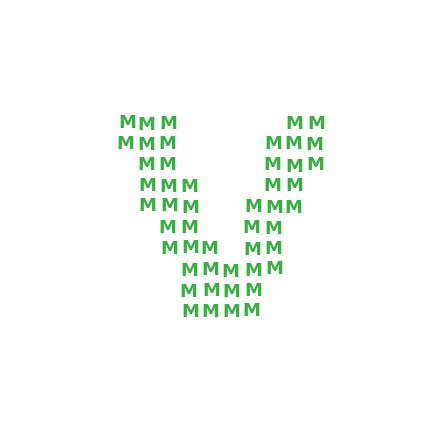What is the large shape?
The large shape is the letter V.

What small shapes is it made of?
It is made of small letter M's.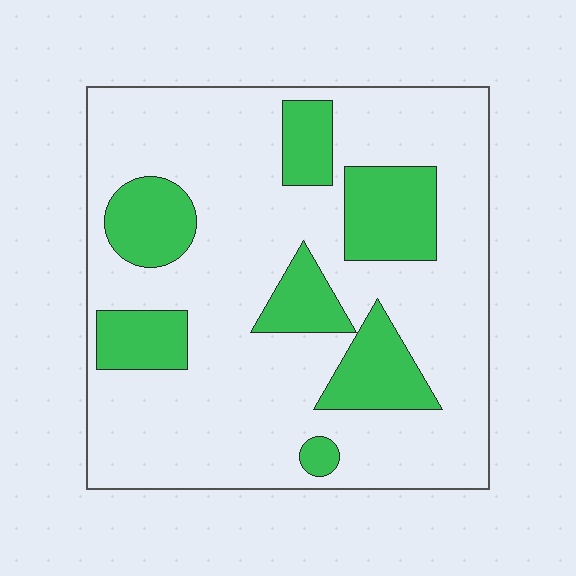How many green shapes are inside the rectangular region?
7.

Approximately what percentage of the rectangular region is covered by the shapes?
Approximately 25%.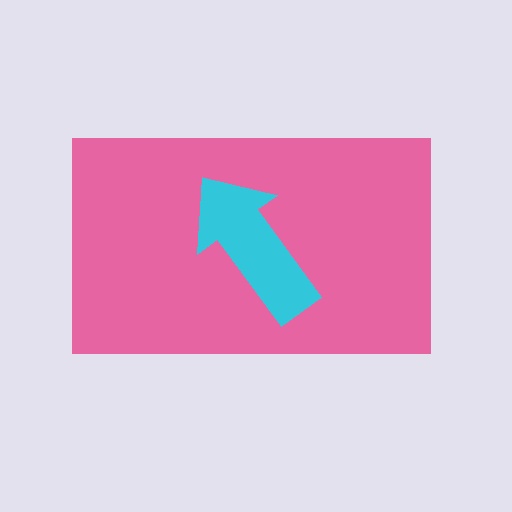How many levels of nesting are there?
2.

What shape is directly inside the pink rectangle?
The cyan arrow.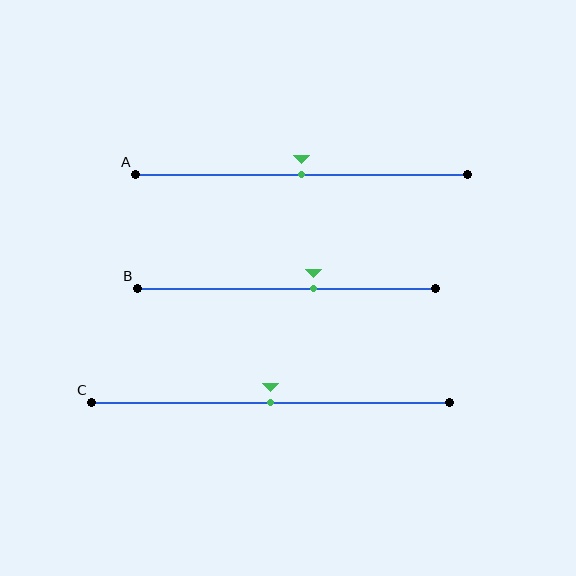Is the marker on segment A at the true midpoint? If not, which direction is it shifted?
Yes, the marker on segment A is at the true midpoint.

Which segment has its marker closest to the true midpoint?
Segment A has its marker closest to the true midpoint.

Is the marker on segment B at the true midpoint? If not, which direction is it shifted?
No, the marker on segment B is shifted to the right by about 9% of the segment length.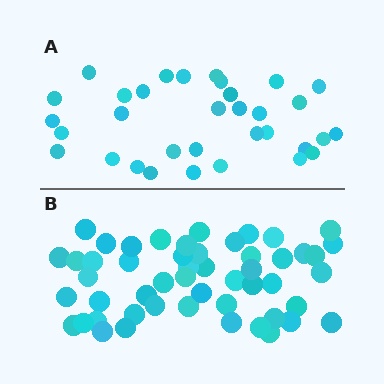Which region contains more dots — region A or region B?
Region B (the bottom region) has more dots.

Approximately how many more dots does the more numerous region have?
Region B has approximately 20 more dots than region A.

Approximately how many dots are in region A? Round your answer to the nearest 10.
About 30 dots. (The exact count is 33, which rounds to 30.)